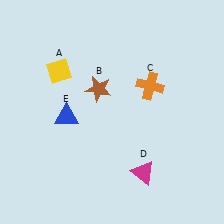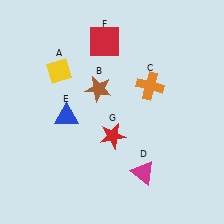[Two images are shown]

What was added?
A red square (F), a red star (G) were added in Image 2.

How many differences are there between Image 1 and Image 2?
There are 2 differences between the two images.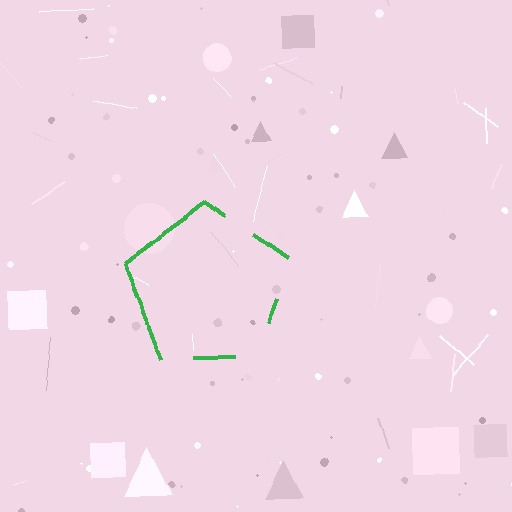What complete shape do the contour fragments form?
The contour fragments form a pentagon.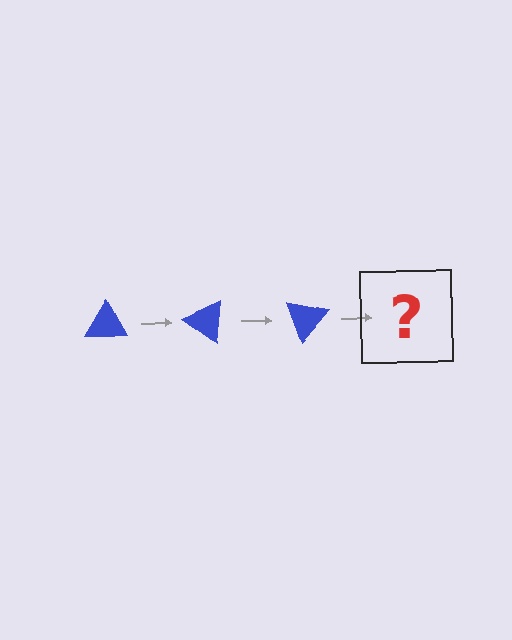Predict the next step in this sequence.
The next step is a blue triangle rotated 105 degrees.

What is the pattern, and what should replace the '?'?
The pattern is that the triangle rotates 35 degrees each step. The '?' should be a blue triangle rotated 105 degrees.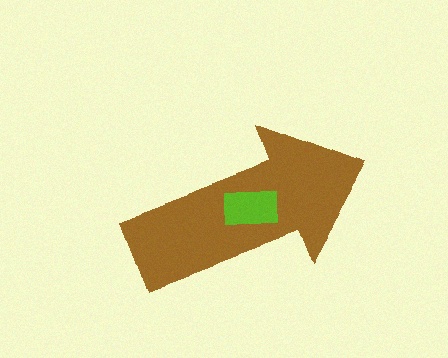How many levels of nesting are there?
2.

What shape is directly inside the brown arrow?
The lime rectangle.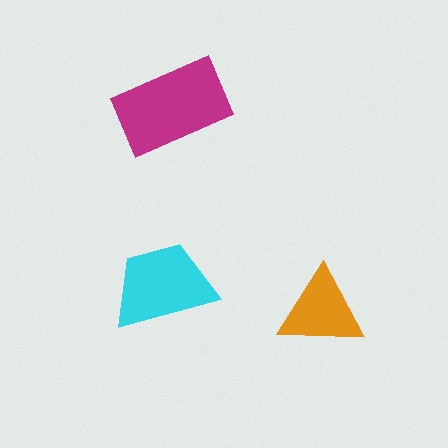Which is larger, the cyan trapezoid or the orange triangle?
The cyan trapezoid.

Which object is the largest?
The magenta rectangle.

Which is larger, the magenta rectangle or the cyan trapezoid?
The magenta rectangle.